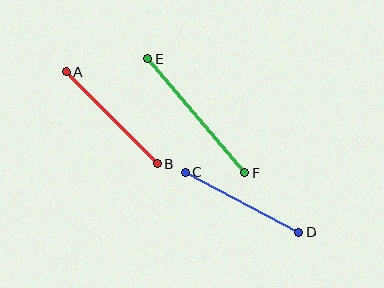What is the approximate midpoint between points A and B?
The midpoint is at approximately (112, 118) pixels.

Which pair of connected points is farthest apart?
Points E and F are farthest apart.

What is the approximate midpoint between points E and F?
The midpoint is at approximately (196, 116) pixels.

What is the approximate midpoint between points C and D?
The midpoint is at approximately (242, 203) pixels.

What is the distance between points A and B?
The distance is approximately 129 pixels.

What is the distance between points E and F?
The distance is approximately 150 pixels.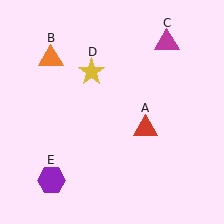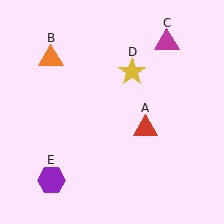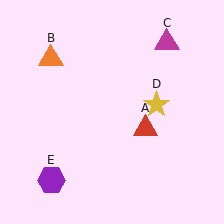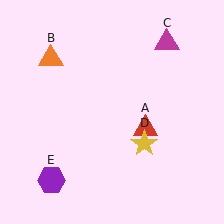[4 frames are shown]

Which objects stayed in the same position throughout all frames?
Red triangle (object A) and orange triangle (object B) and magenta triangle (object C) and purple hexagon (object E) remained stationary.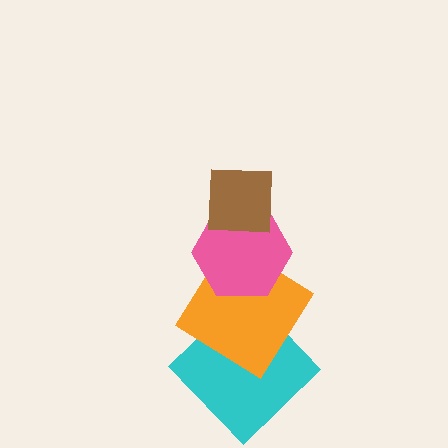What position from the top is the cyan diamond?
The cyan diamond is 4th from the top.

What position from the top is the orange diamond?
The orange diamond is 3rd from the top.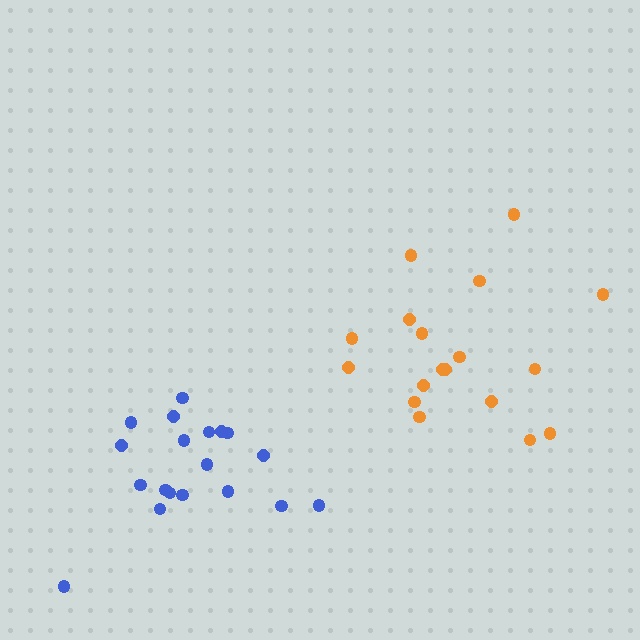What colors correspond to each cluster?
The clusters are colored: orange, blue.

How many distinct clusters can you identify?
There are 2 distinct clusters.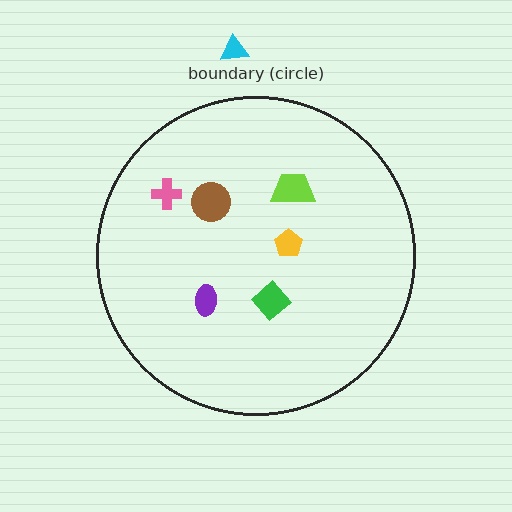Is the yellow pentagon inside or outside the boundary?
Inside.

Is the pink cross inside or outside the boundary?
Inside.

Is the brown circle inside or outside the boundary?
Inside.